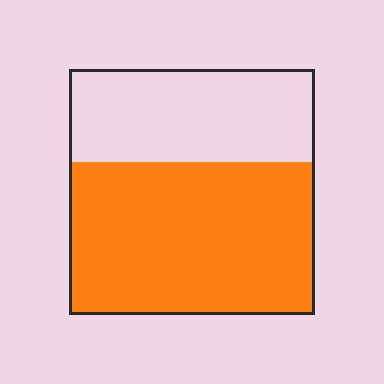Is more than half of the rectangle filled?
Yes.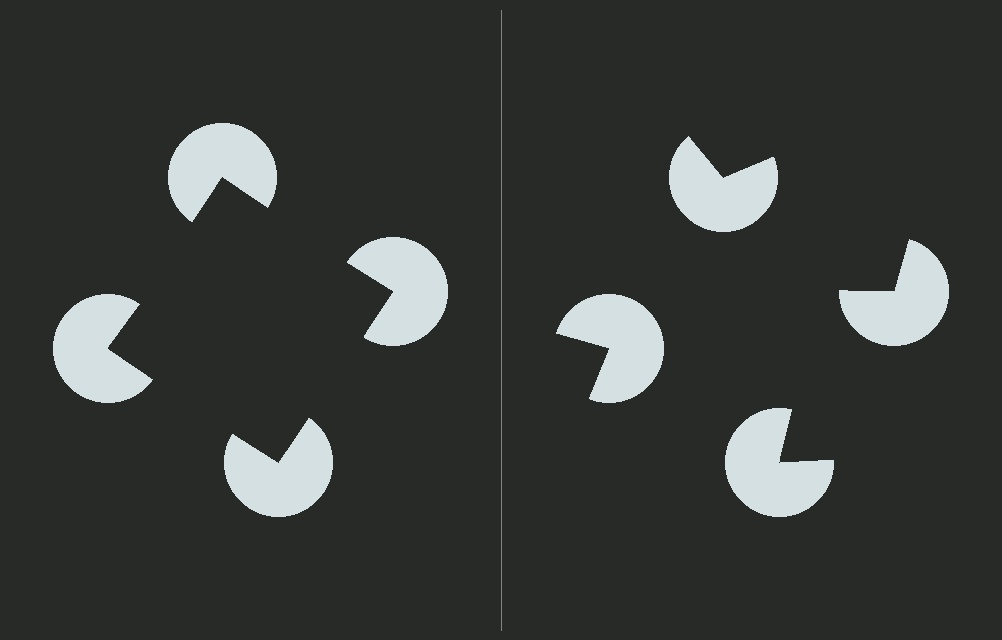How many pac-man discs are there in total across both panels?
8 — 4 on each side.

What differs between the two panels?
The pac-man discs are positioned identically on both sides; only the wedge orientations differ. On the left they align to a square; on the right they are misaligned.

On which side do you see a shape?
An illusory square appears on the left side. On the right side the wedge cuts are rotated, so no coherent shape forms.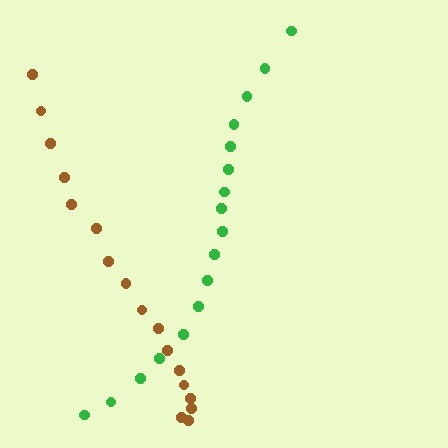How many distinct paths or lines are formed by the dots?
There are 2 distinct paths.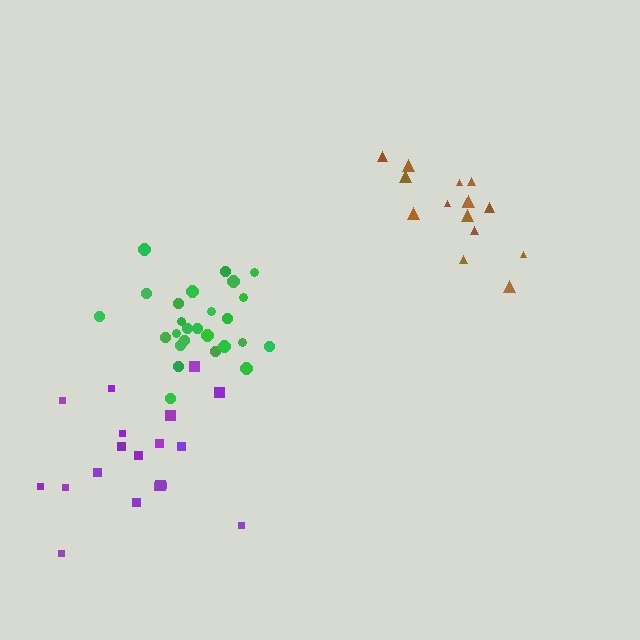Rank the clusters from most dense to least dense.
green, brown, purple.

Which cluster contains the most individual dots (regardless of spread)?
Green (26).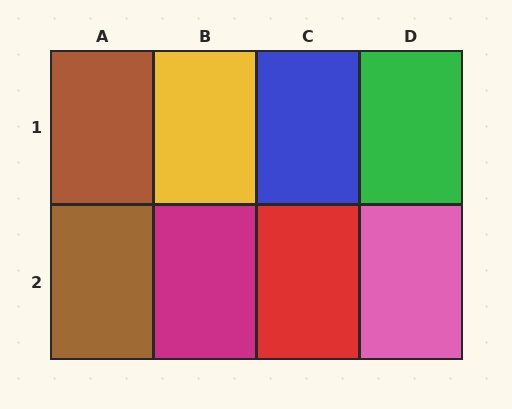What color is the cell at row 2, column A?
Brown.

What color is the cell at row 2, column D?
Pink.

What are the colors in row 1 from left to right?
Brown, yellow, blue, green.